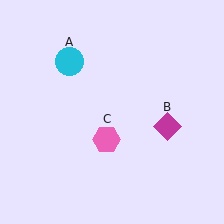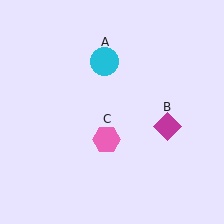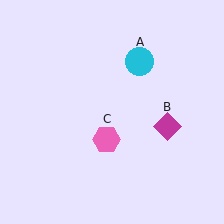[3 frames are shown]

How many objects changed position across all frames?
1 object changed position: cyan circle (object A).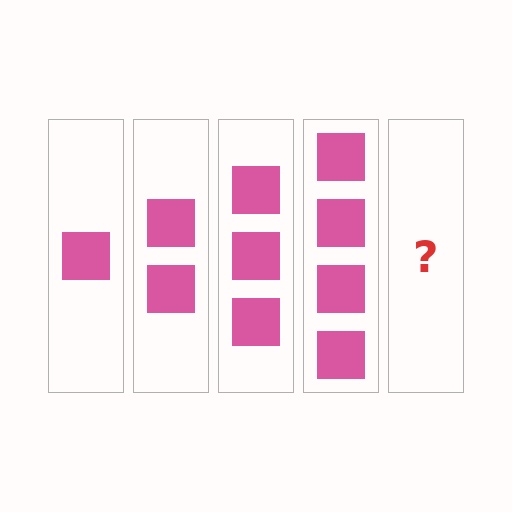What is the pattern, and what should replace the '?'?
The pattern is that each step adds one more square. The '?' should be 5 squares.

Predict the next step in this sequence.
The next step is 5 squares.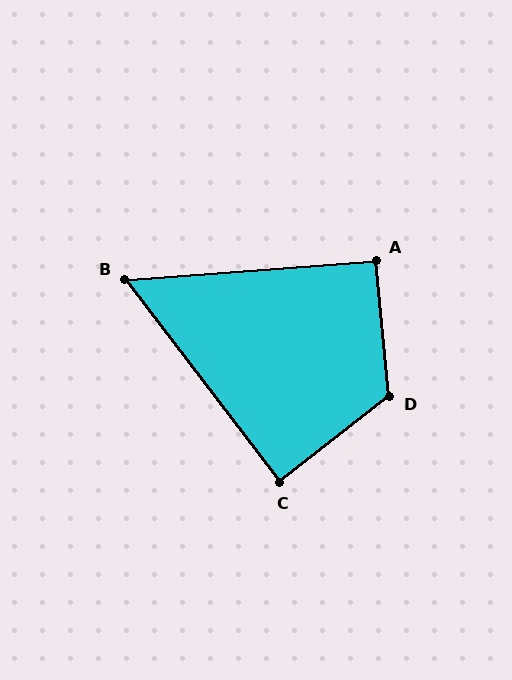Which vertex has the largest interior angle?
D, at approximately 123 degrees.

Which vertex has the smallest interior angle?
B, at approximately 57 degrees.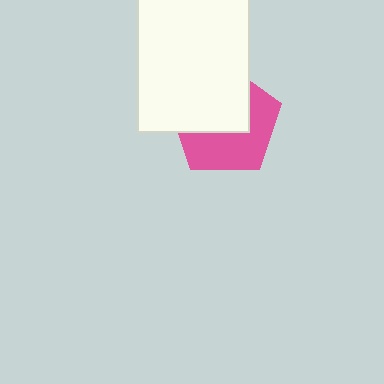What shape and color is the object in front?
The object in front is a white rectangle.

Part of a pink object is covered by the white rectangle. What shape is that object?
It is a pentagon.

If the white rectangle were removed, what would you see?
You would see the complete pink pentagon.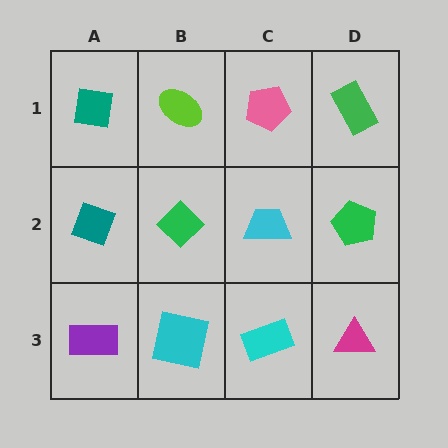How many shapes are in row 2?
4 shapes.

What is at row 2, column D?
A green pentagon.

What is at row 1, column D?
A green rectangle.